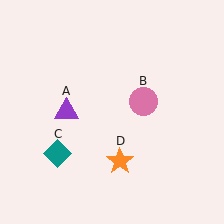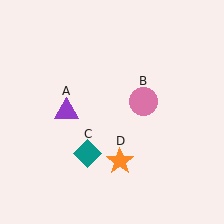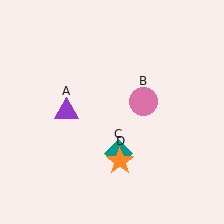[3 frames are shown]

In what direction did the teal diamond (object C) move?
The teal diamond (object C) moved right.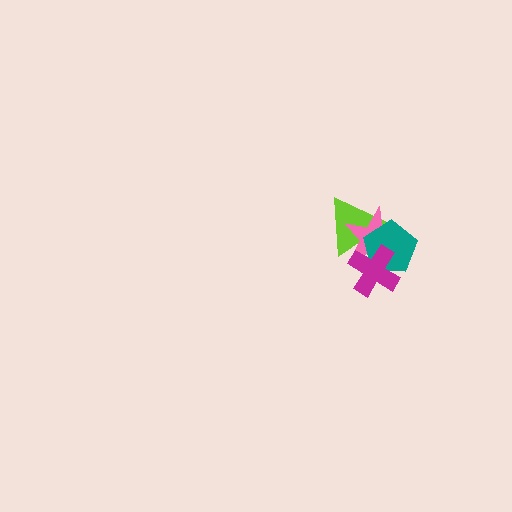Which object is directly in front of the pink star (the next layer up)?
The teal pentagon is directly in front of the pink star.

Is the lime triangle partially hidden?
Yes, it is partially covered by another shape.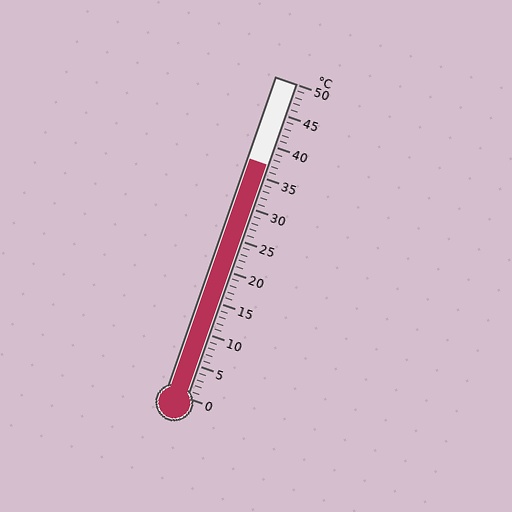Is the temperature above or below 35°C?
The temperature is above 35°C.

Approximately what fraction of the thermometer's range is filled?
The thermometer is filled to approximately 75% of its range.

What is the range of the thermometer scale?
The thermometer scale ranges from 0°C to 50°C.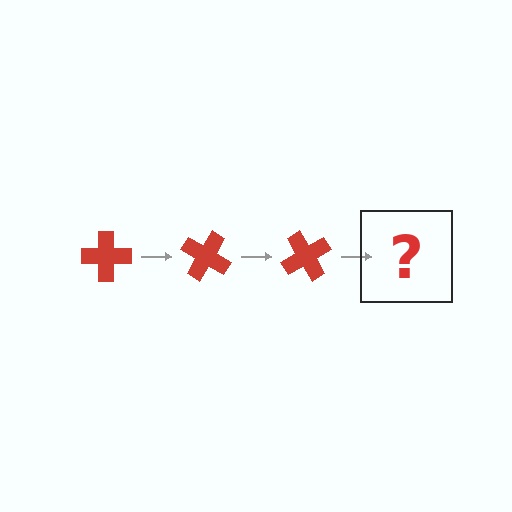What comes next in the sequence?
The next element should be a red cross rotated 90 degrees.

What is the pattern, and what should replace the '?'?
The pattern is that the cross rotates 30 degrees each step. The '?' should be a red cross rotated 90 degrees.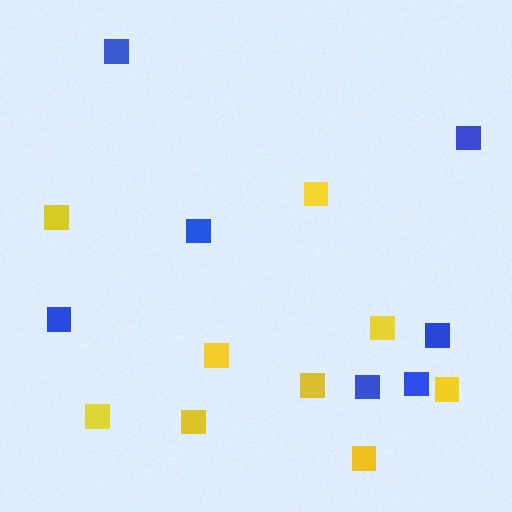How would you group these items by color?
There are 2 groups: one group of yellow squares (9) and one group of blue squares (7).